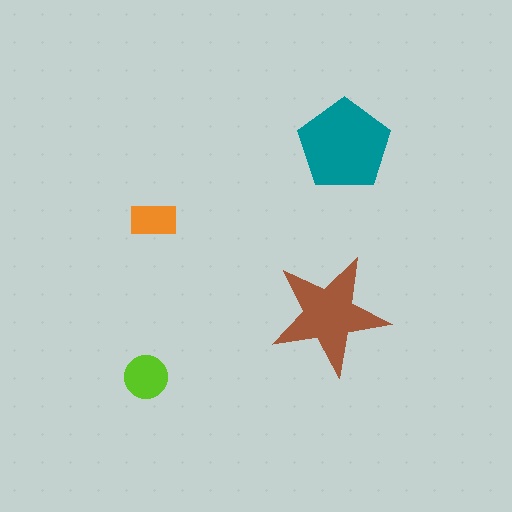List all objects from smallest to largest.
The orange rectangle, the lime circle, the brown star, the teal pentagon.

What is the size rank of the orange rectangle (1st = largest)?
4th.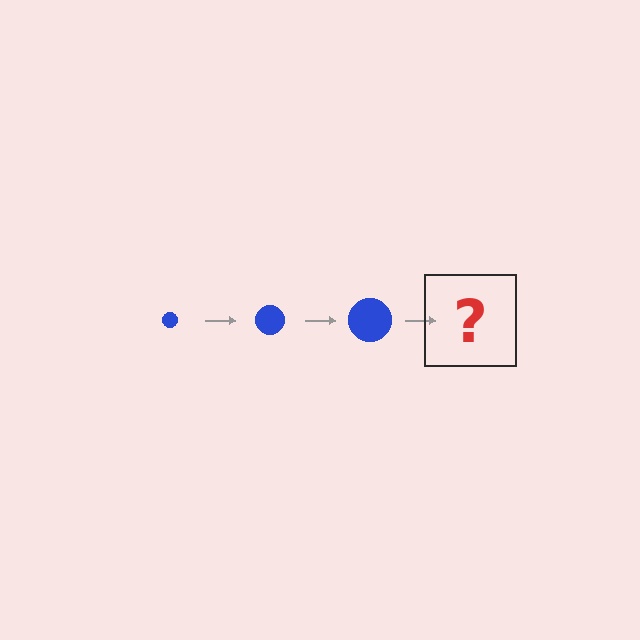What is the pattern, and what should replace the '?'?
The pattern is that the circle gets progressively larger each step. The '?' should be a blue circle, larger than the previous one.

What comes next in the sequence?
The next element should be a blue circle, larger than the previous one.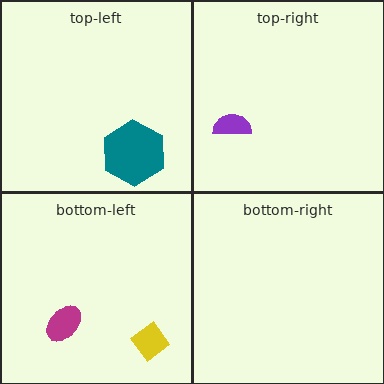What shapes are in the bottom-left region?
The yellow diamond, the magenta ellipse.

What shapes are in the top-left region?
The teal hexagon.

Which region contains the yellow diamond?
The bottom-left region.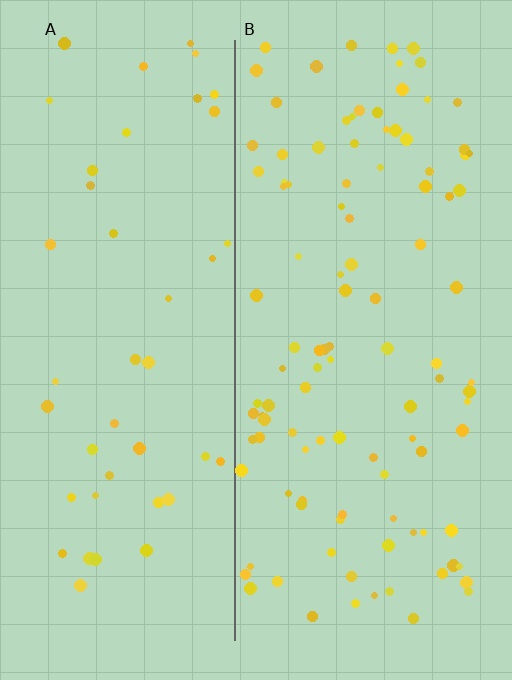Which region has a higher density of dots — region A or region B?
B (the right).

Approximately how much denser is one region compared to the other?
Approximately 2.4× — region B over region A.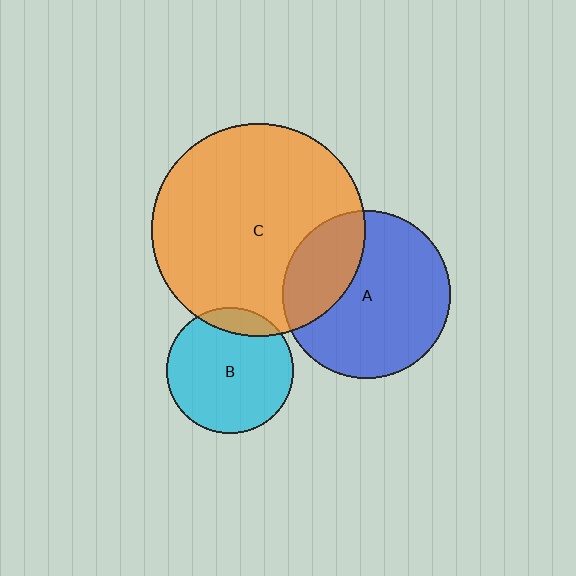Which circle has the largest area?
Circle C (orange).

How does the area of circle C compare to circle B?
Approximately 2.8 times.